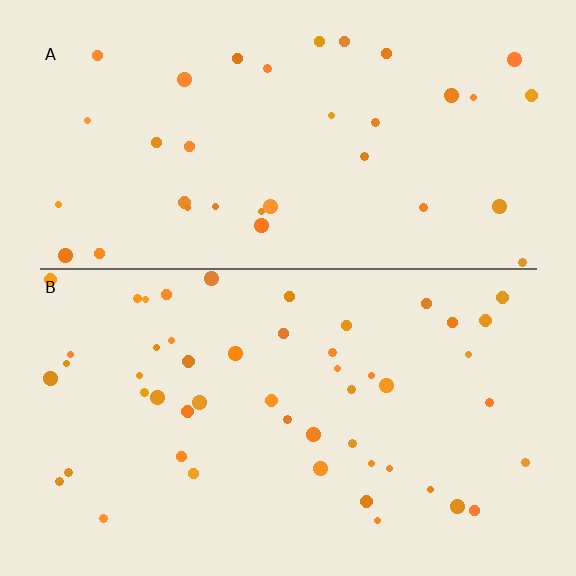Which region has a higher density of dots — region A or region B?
B (the bottom).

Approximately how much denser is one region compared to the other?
Approximately 1.4× — region B over region A.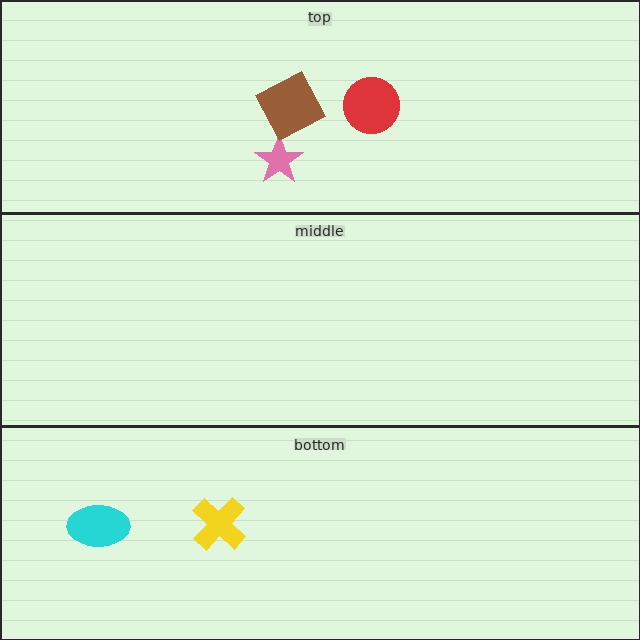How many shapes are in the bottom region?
2.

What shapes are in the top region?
The pink star, the red circle, the brown diamond.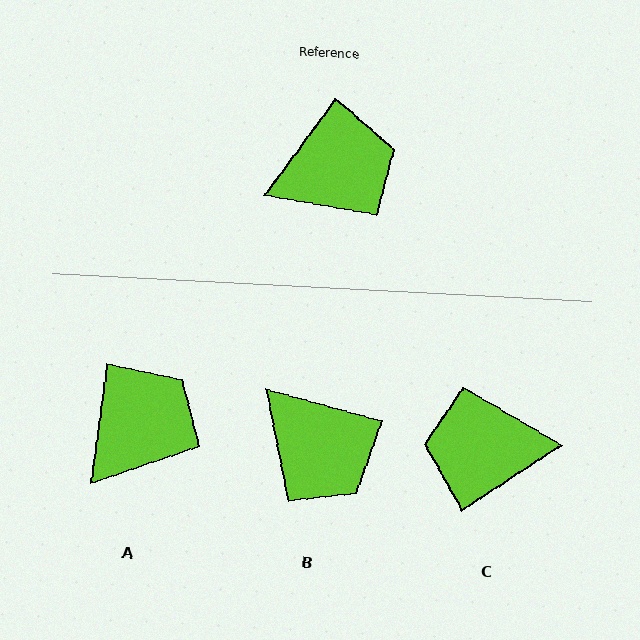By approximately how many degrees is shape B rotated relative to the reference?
Approximately 69 degrees clockwise.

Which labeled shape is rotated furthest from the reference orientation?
C, about 160 degrees away.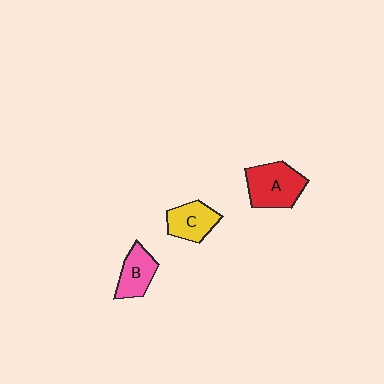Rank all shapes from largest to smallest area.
From largest to smallest: A (red), C (yellow), B (pink).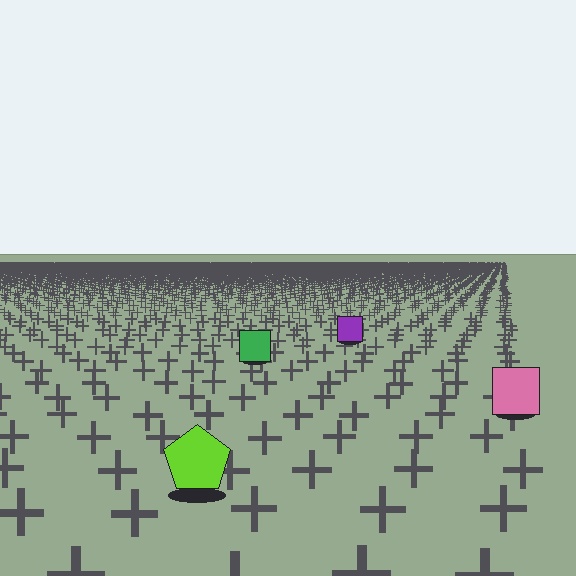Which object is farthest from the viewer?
The purple square is farthest from the viewer. It appears smaller and the ground texture around it is denser.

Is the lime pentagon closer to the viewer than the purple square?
Yes. The lime pentagon is closer — you can tell from the texture gradient: the ground texture is coarser near it.